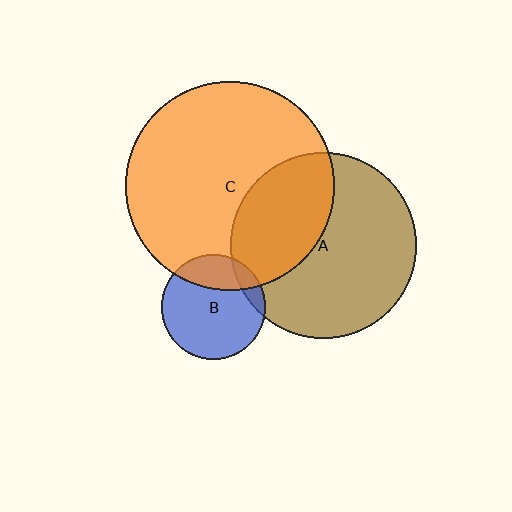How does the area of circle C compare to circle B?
Approximately 4.0 times.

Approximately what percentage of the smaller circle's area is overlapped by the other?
Approximately 10%.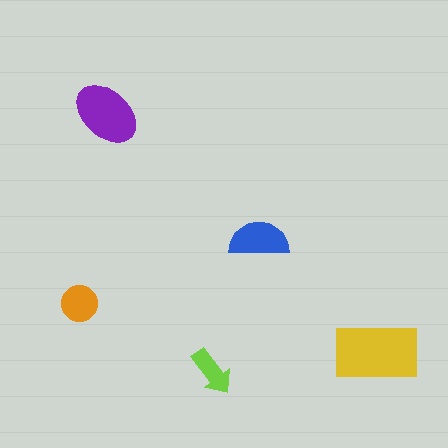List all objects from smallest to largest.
The lime arrow, the orange circle, the blue semicircle, the purple ellipse, the yellow rectangle.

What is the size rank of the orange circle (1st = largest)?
4th.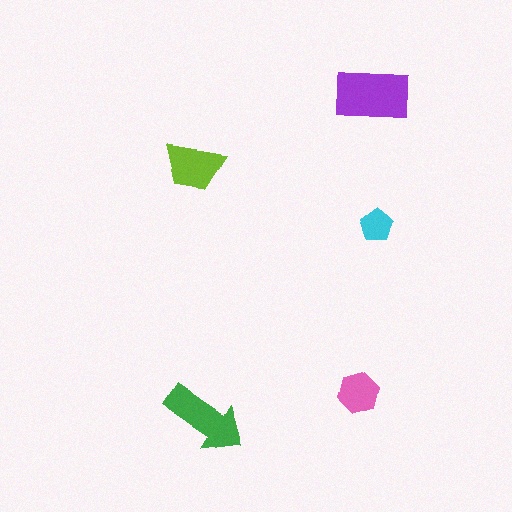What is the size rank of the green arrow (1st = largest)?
2nd.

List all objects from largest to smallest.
The purple rectangle, the green arrow, the lime trapezoid, the pink hexagon, the cyan pentagon.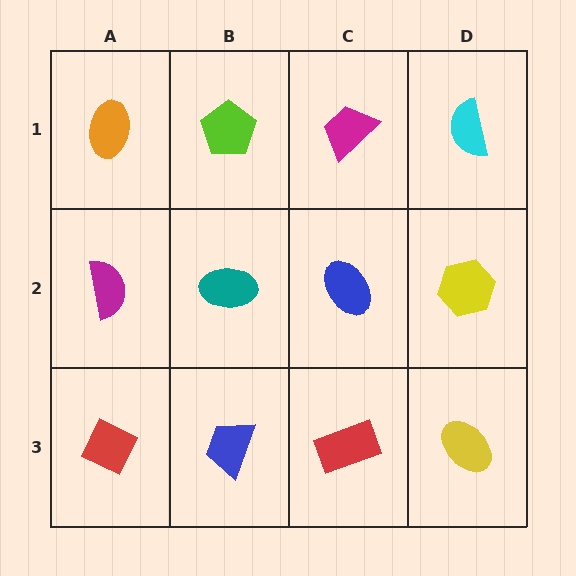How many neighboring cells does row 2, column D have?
3.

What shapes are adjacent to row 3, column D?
A yellow hexagon (row 2, column D), a red rectangle (row 3, column C).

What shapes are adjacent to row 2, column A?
An orange ellipse (row 1, column A), a red diamond (row 3, column A), a teal ellipse (row 2, column B).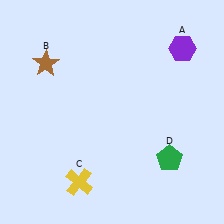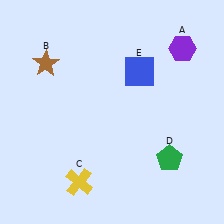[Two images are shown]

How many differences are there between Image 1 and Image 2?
There is 1 difference between the two images.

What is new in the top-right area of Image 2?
A blue square (E) was added in the top-right area of Image 2.